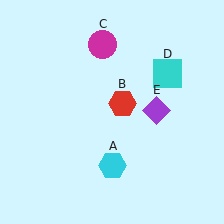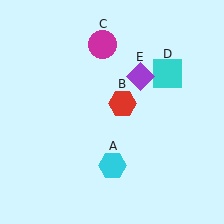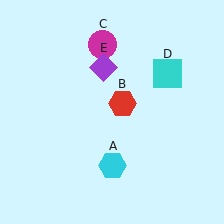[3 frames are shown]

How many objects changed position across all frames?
1 object changed position: purple diamond (object E).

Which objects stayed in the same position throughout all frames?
Cyan hexagon (object A) and red hexagon (object B) and magenta circle (object C) and cyan square (object D) remained stationary.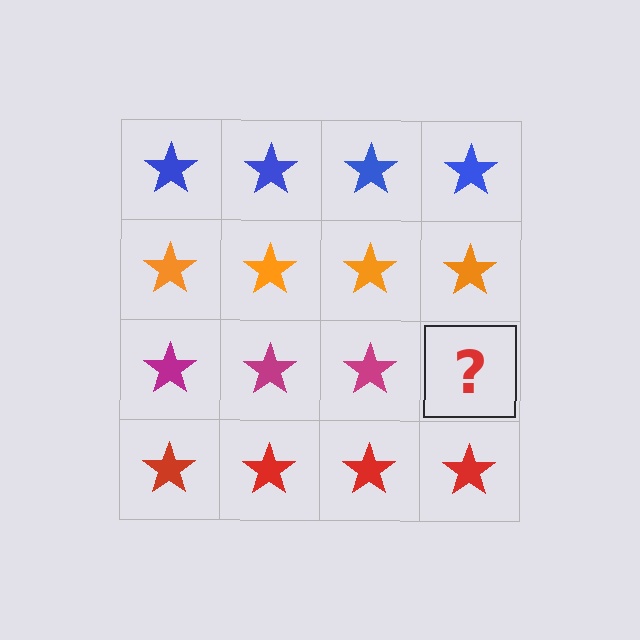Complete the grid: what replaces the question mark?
The question mark should be replaced with a magenta star.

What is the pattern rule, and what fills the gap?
The rule is that each row has a consistent color. The gap should be filled with a magenta star.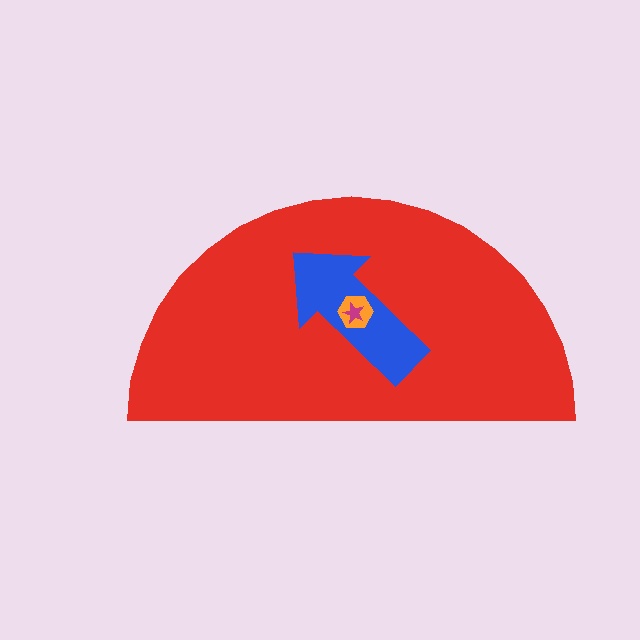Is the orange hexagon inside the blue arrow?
Yes.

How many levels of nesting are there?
4.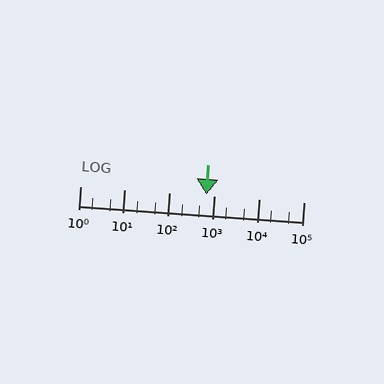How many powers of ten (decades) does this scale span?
The scale spans 5 decades, from 1 to 100000.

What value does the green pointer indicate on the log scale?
The pointer indicates approximately 660.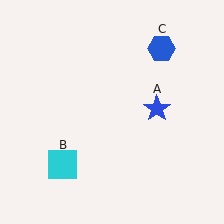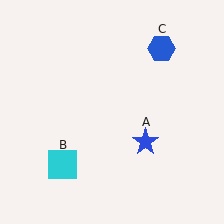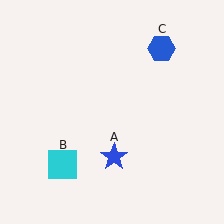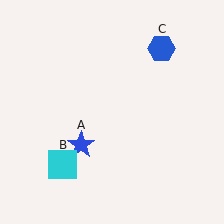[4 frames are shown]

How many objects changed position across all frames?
1 object changed position: blue star (object A).